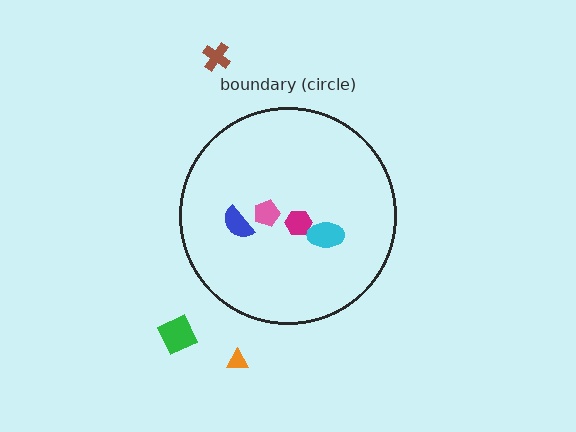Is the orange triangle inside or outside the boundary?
Outside.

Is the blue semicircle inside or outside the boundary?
Inside.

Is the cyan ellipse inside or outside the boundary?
Inside.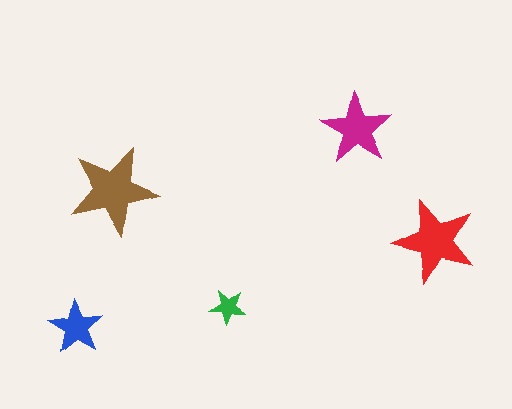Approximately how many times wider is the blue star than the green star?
About 1.5 times wider.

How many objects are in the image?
There are 5 objects in the image.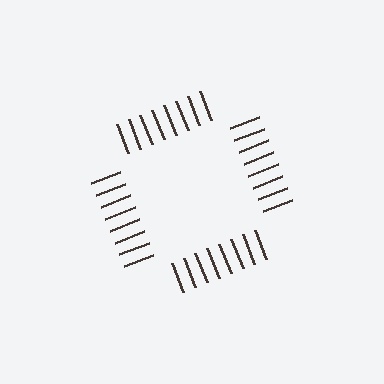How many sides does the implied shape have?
4 sides — the line-ends trace a square.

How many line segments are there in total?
32 — 8 along each of the 4 edges.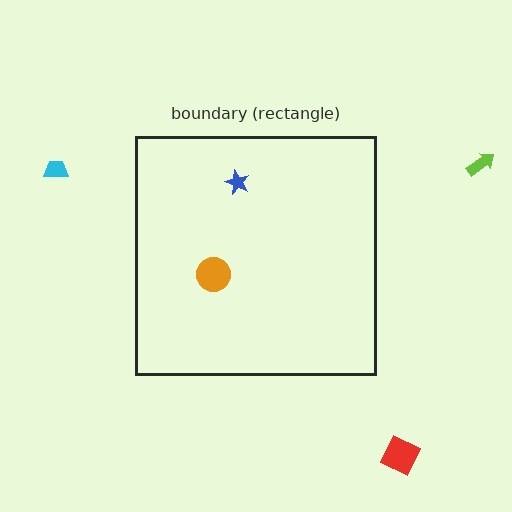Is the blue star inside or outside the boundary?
Inside.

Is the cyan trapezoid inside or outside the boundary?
Outside.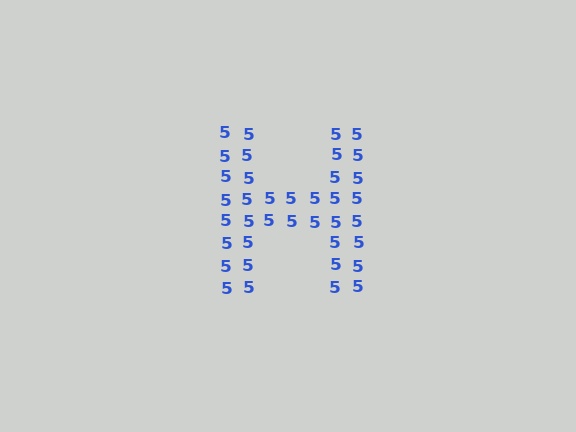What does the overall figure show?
The overall figure shows the letter H.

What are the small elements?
The small elements are digit 5's.